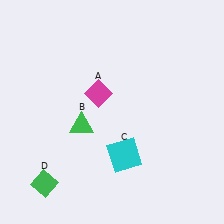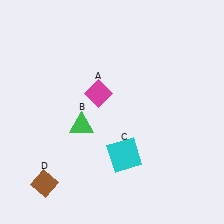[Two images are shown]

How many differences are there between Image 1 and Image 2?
There is 1 difference between the two images.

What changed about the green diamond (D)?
In Image 1, D is green. In Image 2, it changed to brown.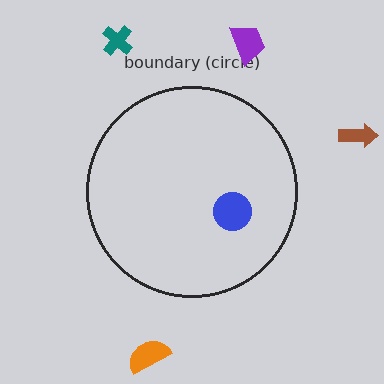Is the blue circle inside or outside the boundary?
Inside.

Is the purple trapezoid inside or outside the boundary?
Outside.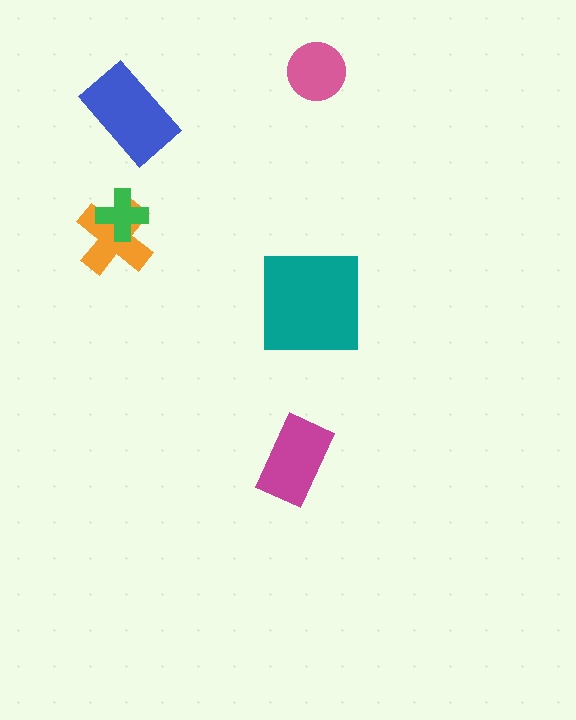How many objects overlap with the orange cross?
1 object overlaps with the orange cross.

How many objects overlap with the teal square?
0 objects overlap with the teal square.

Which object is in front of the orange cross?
The green cross is in front of the orange cross.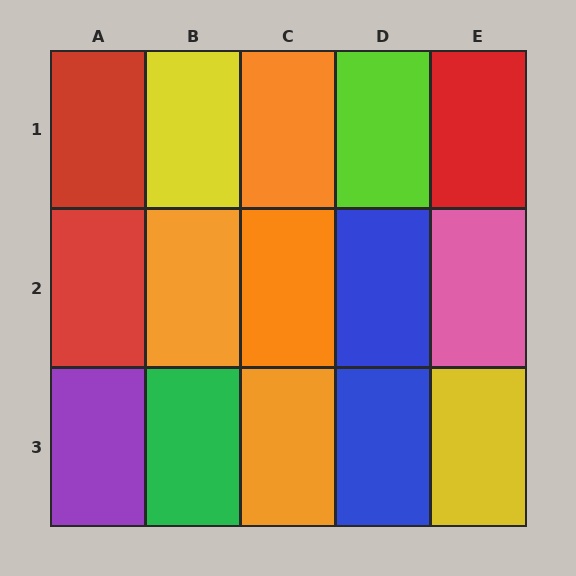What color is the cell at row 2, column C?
Orange.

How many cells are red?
3 cells are red.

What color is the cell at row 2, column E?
Pink.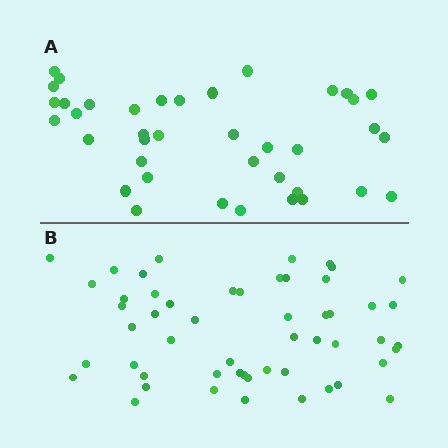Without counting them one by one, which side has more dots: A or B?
Region B (the bottom region) has more dots.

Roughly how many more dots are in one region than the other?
Region B has approximately 15 more dots than region A.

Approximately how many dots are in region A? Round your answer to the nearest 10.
About 40 dots. (The exact count is 39, which rounds to 40.)